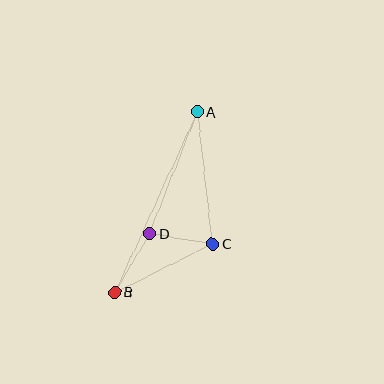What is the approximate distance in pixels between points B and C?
The distance between B and C is approximately 109 pixels.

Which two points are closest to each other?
Points C and D are closest to each other.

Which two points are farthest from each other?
Points A and B are farthest from each other.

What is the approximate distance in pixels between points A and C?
The distance between A and C is approximately 133 pixels.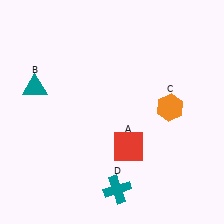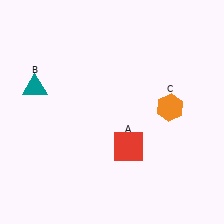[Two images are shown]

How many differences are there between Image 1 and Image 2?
There is 1 difference between the two images.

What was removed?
The teal cross (D) was removed in Image 2.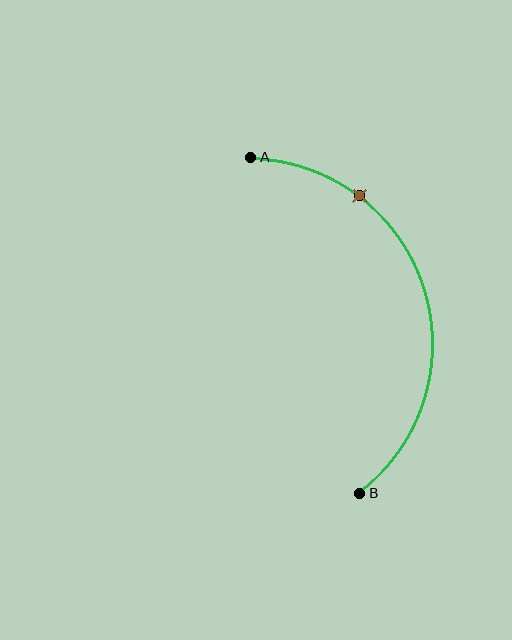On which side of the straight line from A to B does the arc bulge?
The arc bulges to the right of the straight line connecting A and B.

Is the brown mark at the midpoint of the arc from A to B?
No. The brown mark lies on the arc but is closer to endpoint A. The arc midpoint would be at the point on the curve equidistant along the arc from both A and B.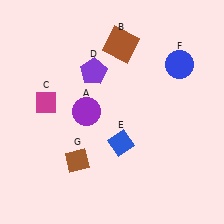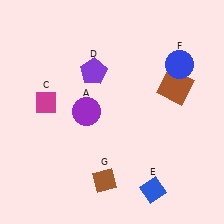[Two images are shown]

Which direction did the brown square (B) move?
The brown square (B) moved right.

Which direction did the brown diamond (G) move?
The brown diamond (G) moved right.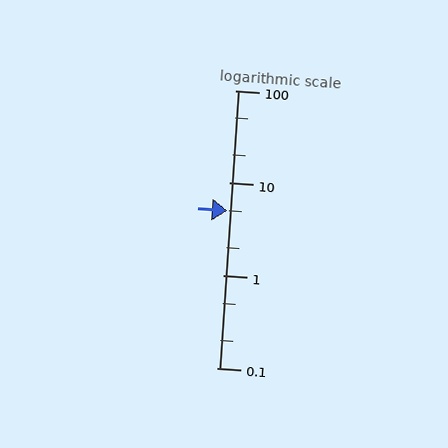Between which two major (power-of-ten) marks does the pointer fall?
The pointer is between 1 and 10.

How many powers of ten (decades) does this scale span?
The scale spans 3 decades, from 0.1 to 100.